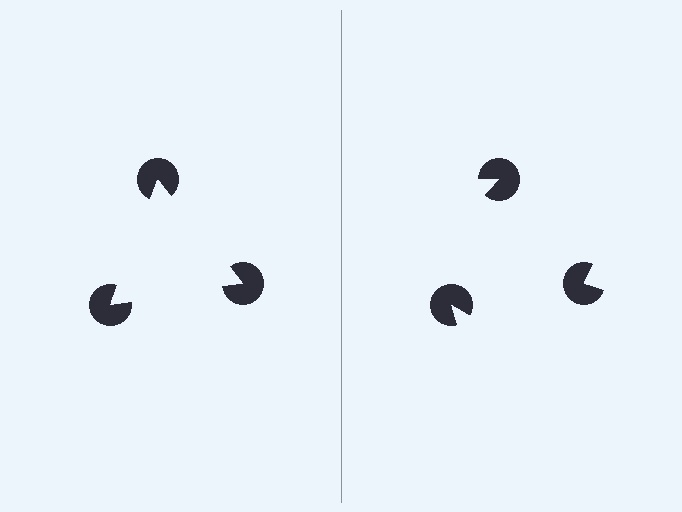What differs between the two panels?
The pac-man discs are positioned identically on both sides; only the wedge orientations differ. On the left they align to a triangle; on the right they are misaligned.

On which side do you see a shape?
An illusory triangle appears on the left side. On the right side the wedge cuts are rotated, so no coherent shape forms.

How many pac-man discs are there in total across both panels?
6 — 3 on each side.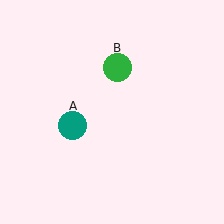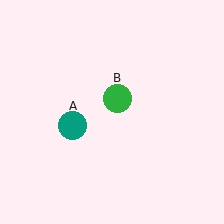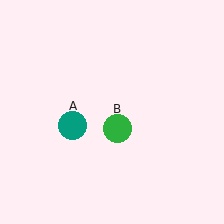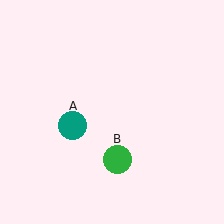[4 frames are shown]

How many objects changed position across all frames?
1 object changed position: green circle (object B).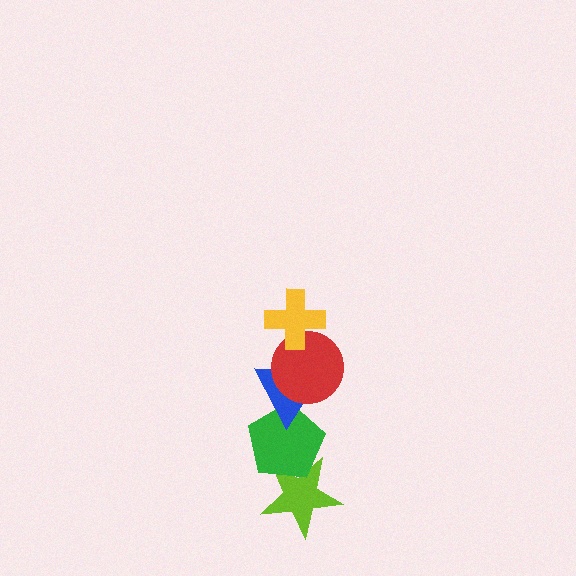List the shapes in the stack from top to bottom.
From top to bottom: the yellow cross, the red circle, the blue triangle, the green pentagon, the lime star.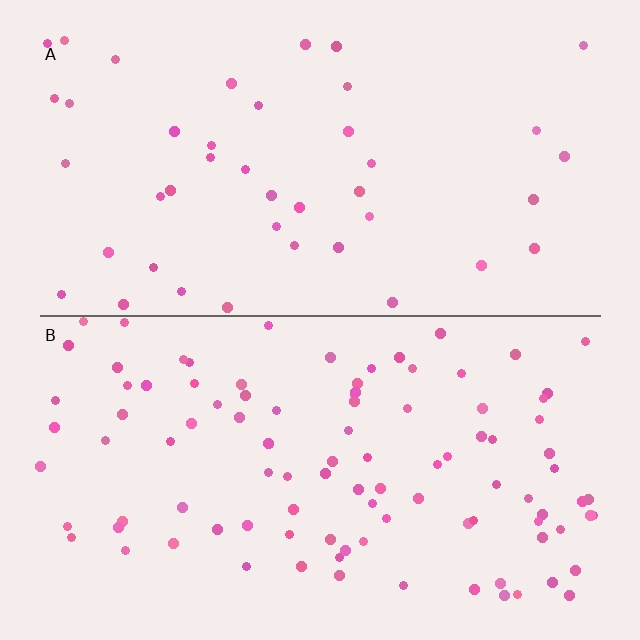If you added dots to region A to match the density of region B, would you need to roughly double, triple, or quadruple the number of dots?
Approximately double.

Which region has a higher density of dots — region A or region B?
B (the bottom).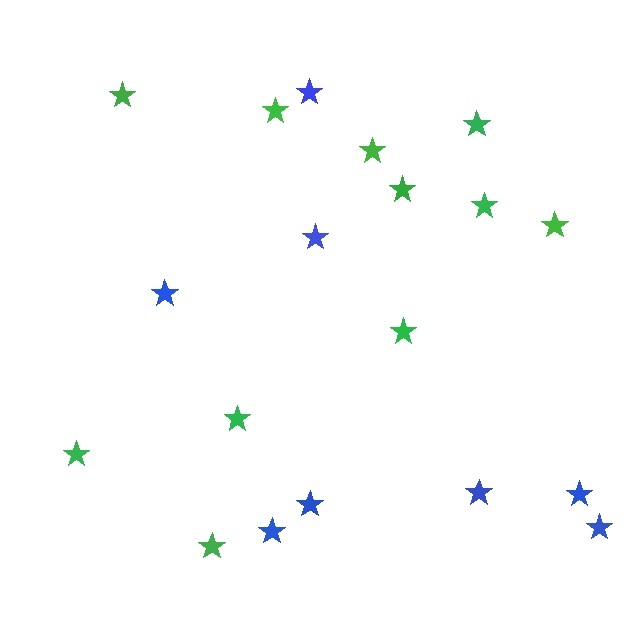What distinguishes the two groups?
There are 2 groups: one group of blue stars (8) and one group of green stars (11).